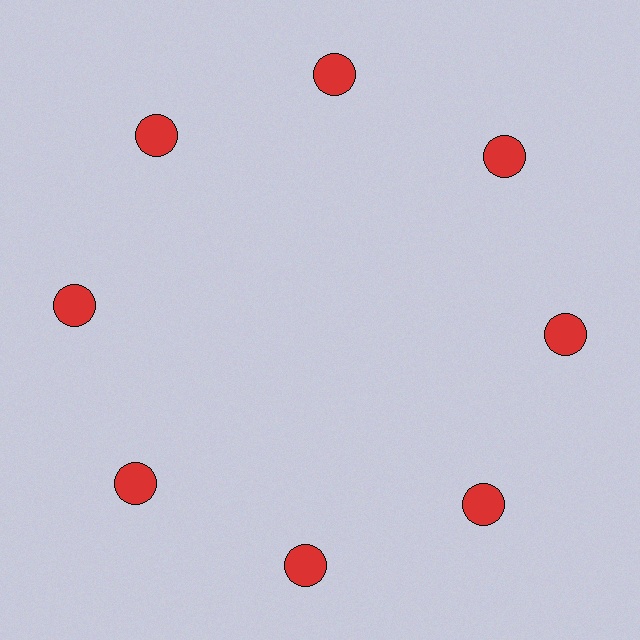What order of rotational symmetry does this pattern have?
This pattern has 8-fold rotational symmetry.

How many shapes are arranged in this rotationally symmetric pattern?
There are 8 shapes, arranged in 8 groups of 1.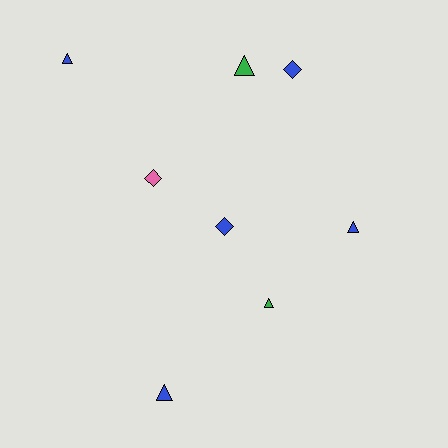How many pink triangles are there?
There are no pink triangles.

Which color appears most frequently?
Blue, with 5 objects.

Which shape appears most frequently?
Triangle, with 5 objects.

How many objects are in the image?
There are 8 objects.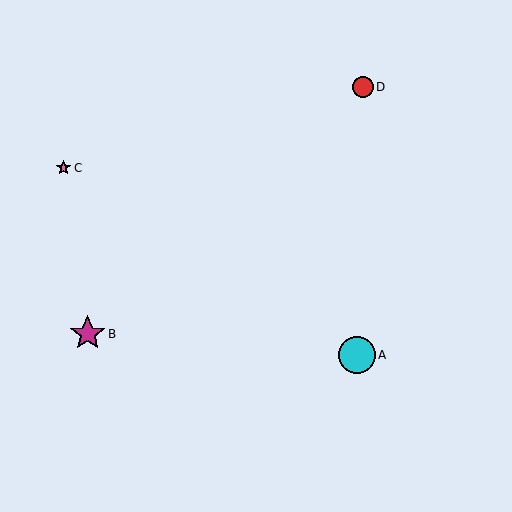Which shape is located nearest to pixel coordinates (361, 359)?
The cyan circle (labeled A) at (357, 355) is nearest to that location.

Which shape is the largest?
The cyan circle (labeled A) is the largest.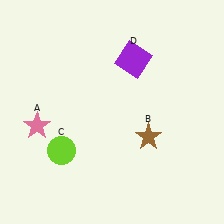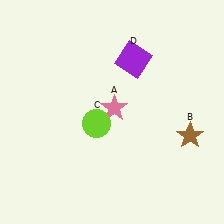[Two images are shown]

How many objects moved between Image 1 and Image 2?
3 objects moved between the two images.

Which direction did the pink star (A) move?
The pink star (A) moved right.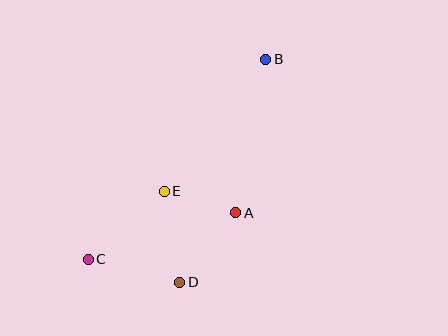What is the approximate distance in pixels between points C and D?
The distance between C and D is approximately 94 pixels.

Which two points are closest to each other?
Points A and E are closest to each other.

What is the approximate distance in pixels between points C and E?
The distance between C and E is approximately 102 pixels.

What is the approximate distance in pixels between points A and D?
The distance between A and D is approximately 89 pixels.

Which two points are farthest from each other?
Points B and C are farthest from each other.